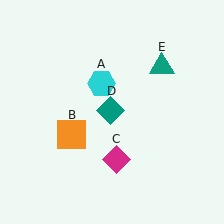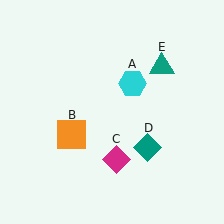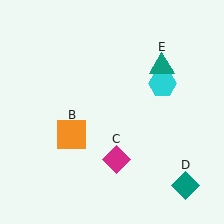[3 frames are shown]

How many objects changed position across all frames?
2 objects changed position: cyan hexagon (object A), teal diamond (object D).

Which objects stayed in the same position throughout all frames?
Orange square (object B) and magenta diamond (object C) and teal triangle (object E) remained stationary.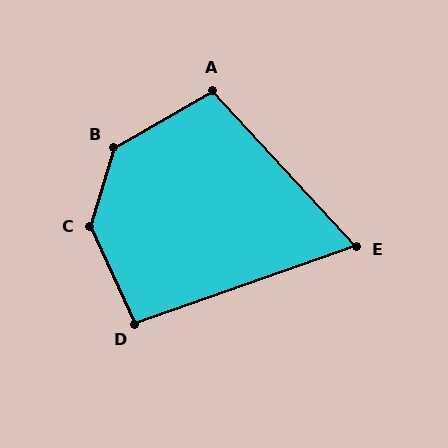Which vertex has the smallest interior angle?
E, at approximately 67 degrees.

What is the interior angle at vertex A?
Approximately 103 degrees (obtuse).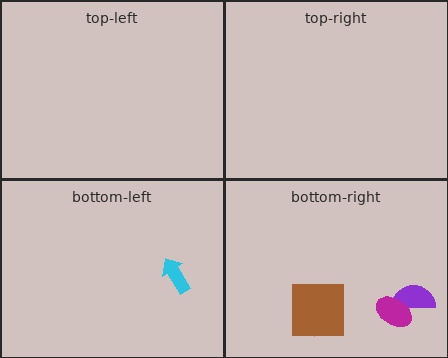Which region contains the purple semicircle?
The bottom-right region.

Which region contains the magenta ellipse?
The bottom-right region.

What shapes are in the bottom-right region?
The pink rectangle, the purple semicircle, the magenta ellipse, the brown square.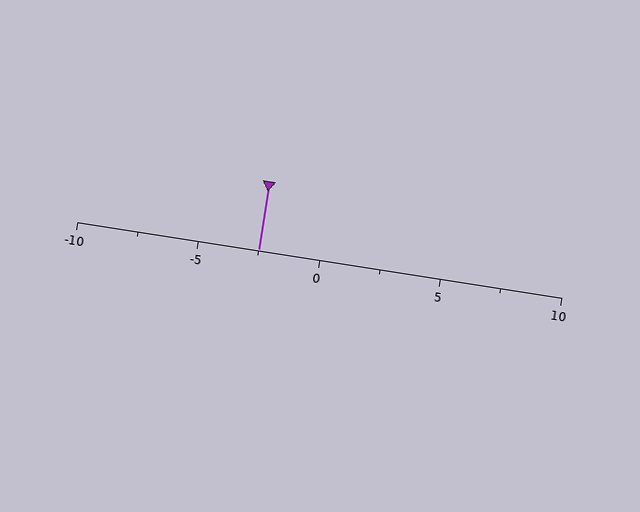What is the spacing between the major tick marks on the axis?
The major ticks are spaced 5 apart.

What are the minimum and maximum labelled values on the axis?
The axis runs from -10 to 10.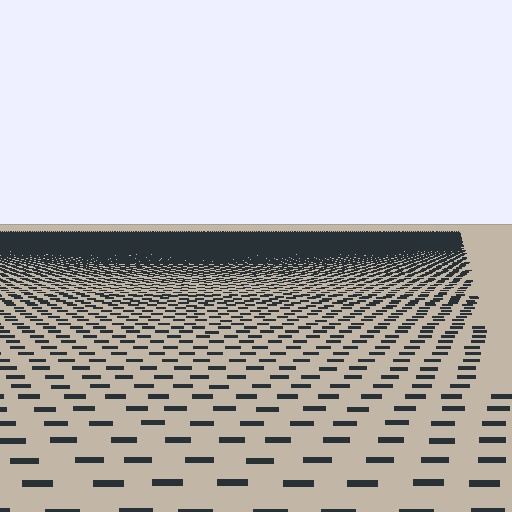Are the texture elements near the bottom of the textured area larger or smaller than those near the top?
Larger. Near the bottom, elements are closer to the viewer and appear at a bigger on-screen size.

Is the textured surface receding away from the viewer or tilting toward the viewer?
The surface is receding away from the viewer. Texture elements get smaller and denser toward the top.